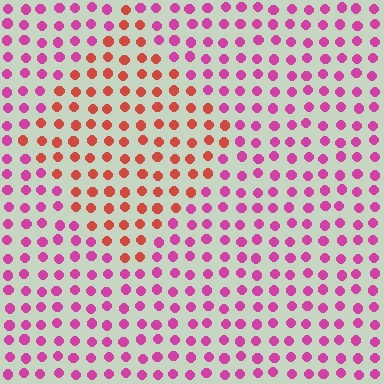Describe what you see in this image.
The image is filled with small magenta elements in a uniform arrangement. A diamond-shaped region is visible where the elements are tinted to a slightly different hue, forming a subtle color boundary.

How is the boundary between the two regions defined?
The boundary is defined purely by a slight shift in hue (about 46 degrees). Spacing, size, and orientation are identical on both sides.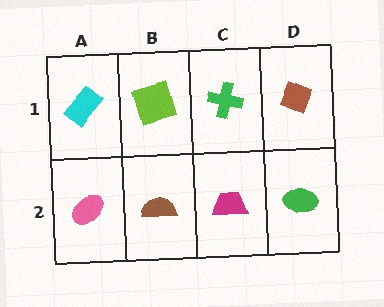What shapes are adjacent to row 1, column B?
A brown semicircle (row 2, column B), a cyan rectangle (row 1, column A), a green cross (row 1, column C).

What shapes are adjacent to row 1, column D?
A green ellipse (row 2, column D), a green cross (row 1, column C).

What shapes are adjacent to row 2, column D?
A brown diamond (row 1, column D), a magenta trapezoid (row 2, column C).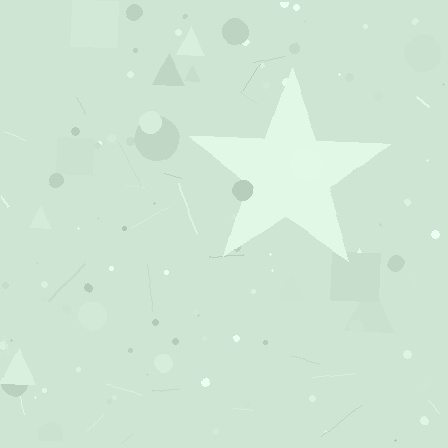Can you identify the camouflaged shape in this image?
The camouflaged shape is a star.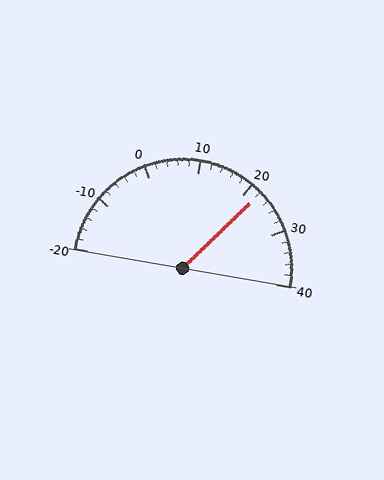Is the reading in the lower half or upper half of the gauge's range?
The reading is in the upper half of the range (-20 to 40).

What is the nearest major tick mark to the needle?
The nearest major tick mark is 20.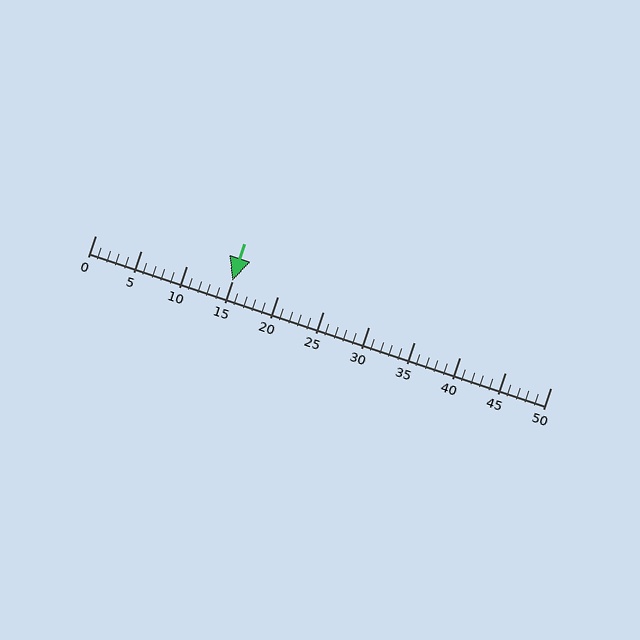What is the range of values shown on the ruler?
The ruler shows values from 0 to 50.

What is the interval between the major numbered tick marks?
The major tick marks are spaced 5 units apart.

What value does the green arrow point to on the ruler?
The green arrow points to approximately 15.